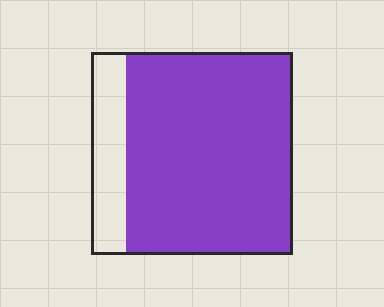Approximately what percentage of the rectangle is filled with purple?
Approximately 85%.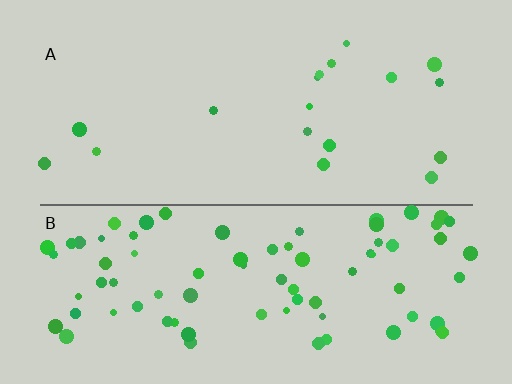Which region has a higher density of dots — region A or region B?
B (the bottom).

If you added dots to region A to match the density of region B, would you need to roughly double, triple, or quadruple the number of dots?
Approximately quadruple.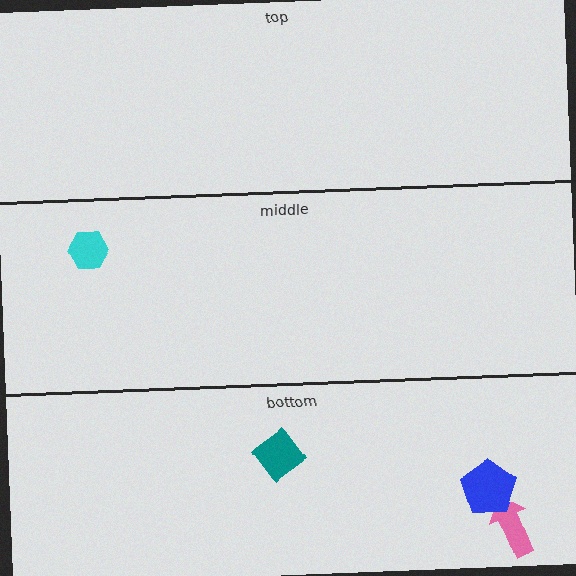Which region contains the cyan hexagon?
The middle region.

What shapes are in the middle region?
The cyan hexagon.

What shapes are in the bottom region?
The pink arrow, the teal diamond, the blue pentagon.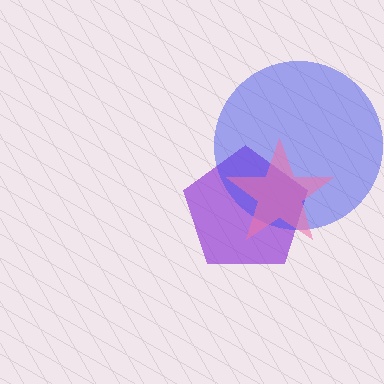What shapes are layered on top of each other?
The layered shapes are: a purple pentagon, a blue circle, a pink star.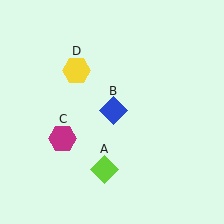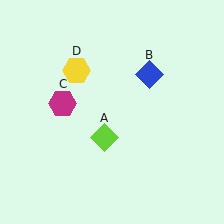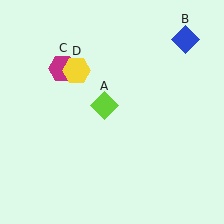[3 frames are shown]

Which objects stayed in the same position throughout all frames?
Yellow hexagon (object D) remained stationary.